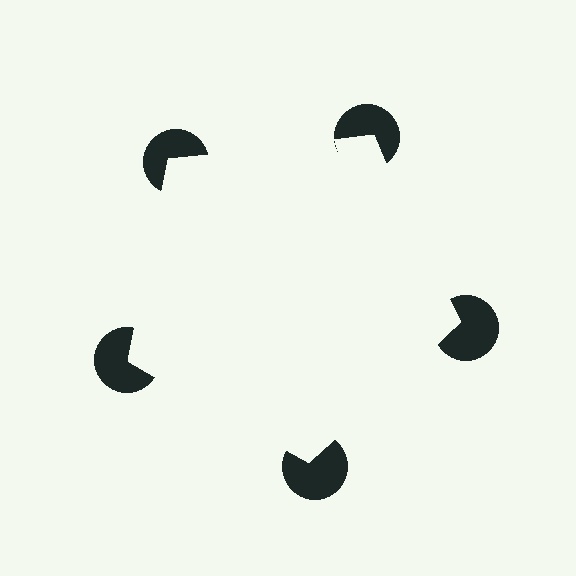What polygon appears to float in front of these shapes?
An illusory pentagon — its edges are inferred from the aligned wedge cuts in the pac-man discs, not physically drawn.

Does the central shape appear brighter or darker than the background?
It typically appears slightly brighter than the background, even though no actual brightness change is drawn.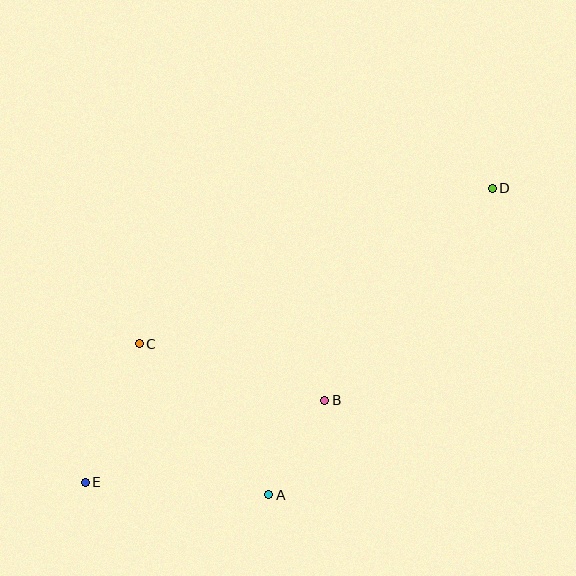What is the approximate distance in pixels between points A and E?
The distance between A and E is approximately 184 pixels.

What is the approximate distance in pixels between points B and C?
The distance between B and C is approximately 194 pixels.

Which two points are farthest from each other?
Points D and E are farthest from each other.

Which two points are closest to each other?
Points A and B are closest to each other.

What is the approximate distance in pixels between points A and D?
The distance between A and D is approximately 379 pixels.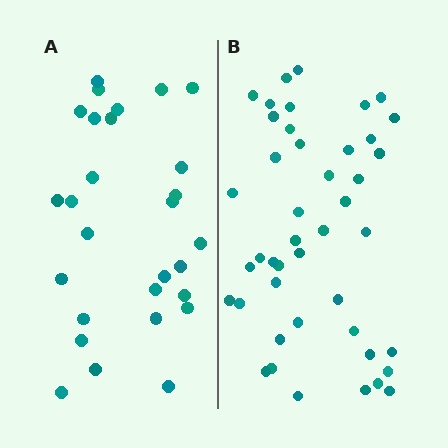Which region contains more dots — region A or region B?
Region B (the right region) has more dots.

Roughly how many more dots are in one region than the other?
Region B has approximately 15 more dots than region A.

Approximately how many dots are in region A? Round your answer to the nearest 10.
About 30 dots. (The exact count is 28, which rounds to 30.)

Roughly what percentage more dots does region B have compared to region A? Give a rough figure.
About 55% more.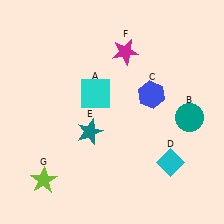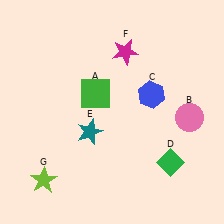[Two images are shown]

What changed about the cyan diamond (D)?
In Image 1, D is cyan. In Image 2, it changed to green.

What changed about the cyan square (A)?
In Image 1, A is cyan. In Image 2, it changed to green.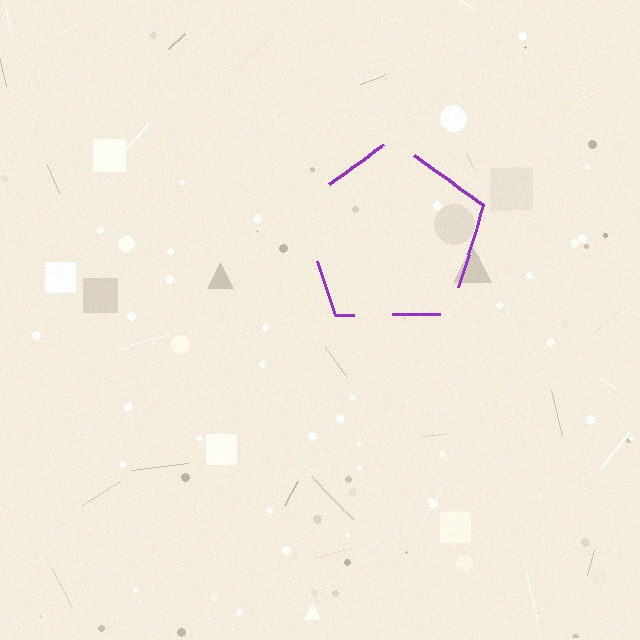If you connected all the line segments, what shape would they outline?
They would outline a pentagon.